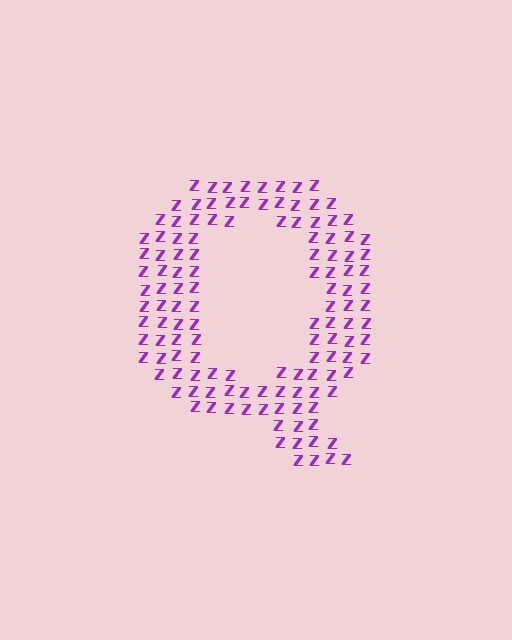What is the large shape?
The large shape is the letter Q.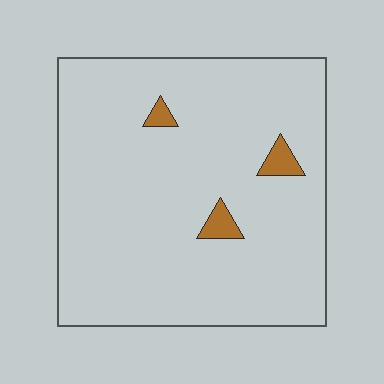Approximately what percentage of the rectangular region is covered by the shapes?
Approximately 5%.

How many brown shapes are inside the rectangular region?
3.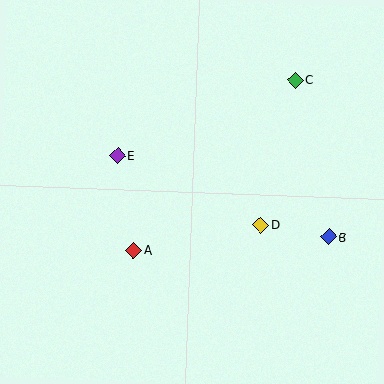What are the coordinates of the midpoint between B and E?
The midpoint between B and E is at (223, 196).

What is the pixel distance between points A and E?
The distance between A and E is 96 pixels.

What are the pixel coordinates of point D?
Point D is at (261, 225).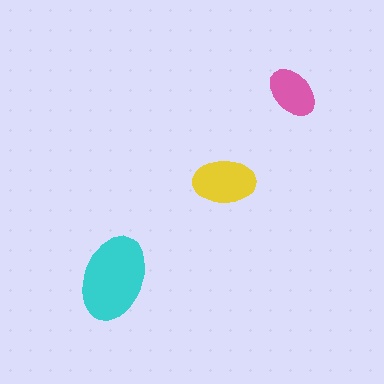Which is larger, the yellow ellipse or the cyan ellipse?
The cyan one.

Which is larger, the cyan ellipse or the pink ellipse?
The cyan one.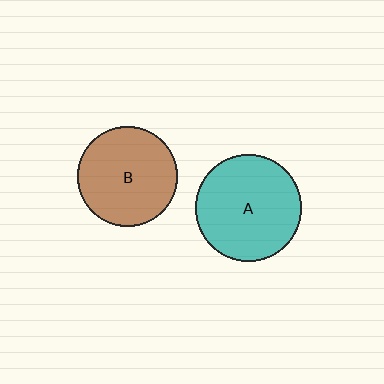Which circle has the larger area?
Circle A (teal).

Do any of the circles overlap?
No, none of the circles overlap.